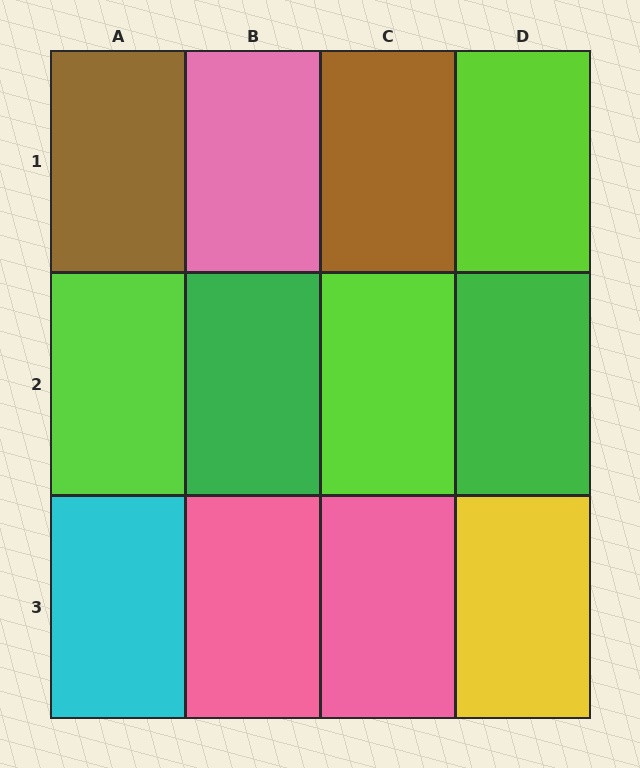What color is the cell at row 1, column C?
Brown.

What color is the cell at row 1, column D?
Lime.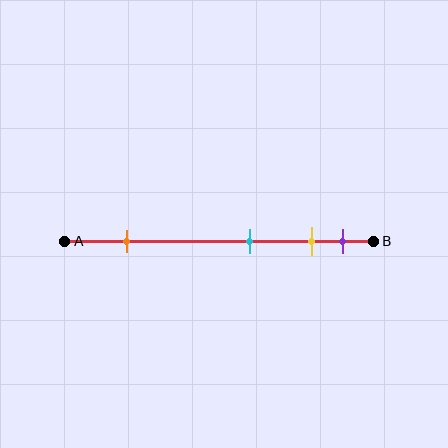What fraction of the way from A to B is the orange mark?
The orange mark is approximately 20% (0.2) of the way from A to B.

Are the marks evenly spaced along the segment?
No, the marks are not evenly spaced.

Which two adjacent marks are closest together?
The yellow and purple marks are the closest adjacent pair.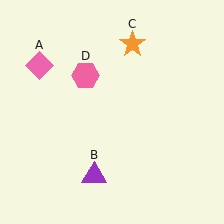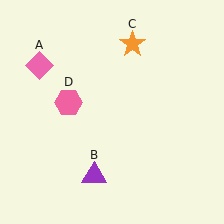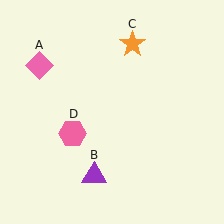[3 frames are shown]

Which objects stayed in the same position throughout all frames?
Pink diamond (object A) and purple triangle (object B) and orange star (object C) remained stationary.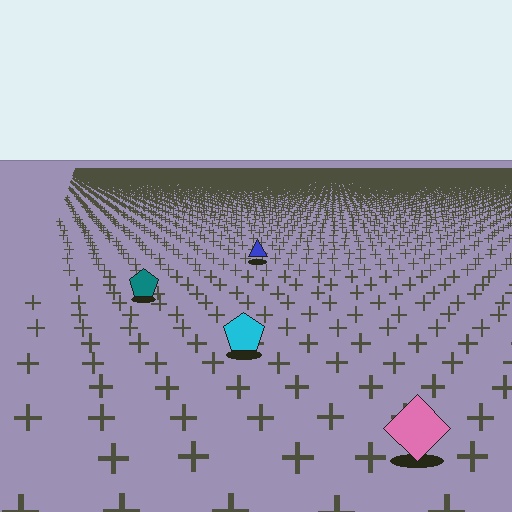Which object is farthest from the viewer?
The blue triangle is farthest from the viewer. It appears smaller and the ground texture around it is denser.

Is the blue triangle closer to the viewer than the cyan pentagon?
No. The cyan pentagon is closer — you can tell from the texture gradient: the ground texture is coarser near it.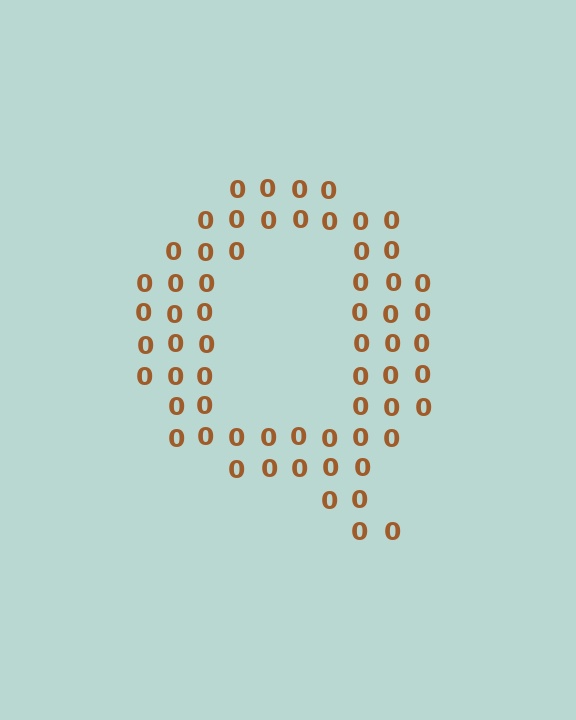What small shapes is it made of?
It is made of small digit 0's.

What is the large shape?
The large shape is the letter Q.